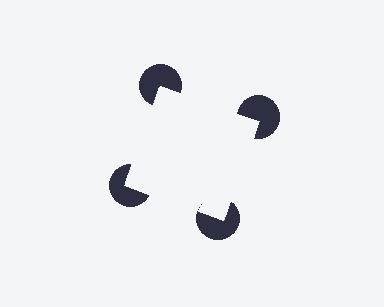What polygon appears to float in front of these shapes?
An illusory square — its edges are inferred from the aligned wedge cuts in the pac-man discs, not physically drawn.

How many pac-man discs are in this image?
There are 4 — one at each vertex of the illusory square.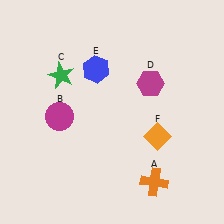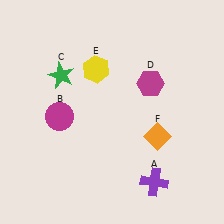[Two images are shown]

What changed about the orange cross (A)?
In Image 1, A is orange. In Image 2, it changed to purple.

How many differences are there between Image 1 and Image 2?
There are 2 differences between the two images.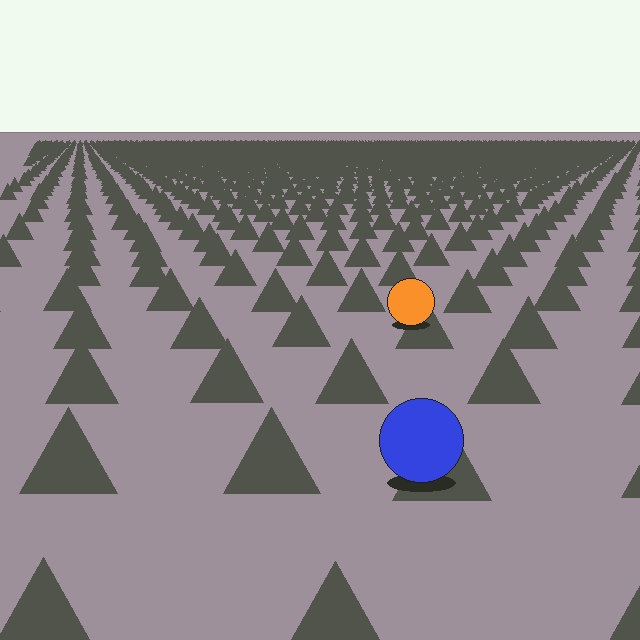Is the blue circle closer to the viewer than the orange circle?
Yes. The blue circle is closer — you can tell from the texture gradient: the ground texture is coarser near it.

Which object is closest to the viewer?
The blue circle is closest. The texture marks near it are larger and more spread out.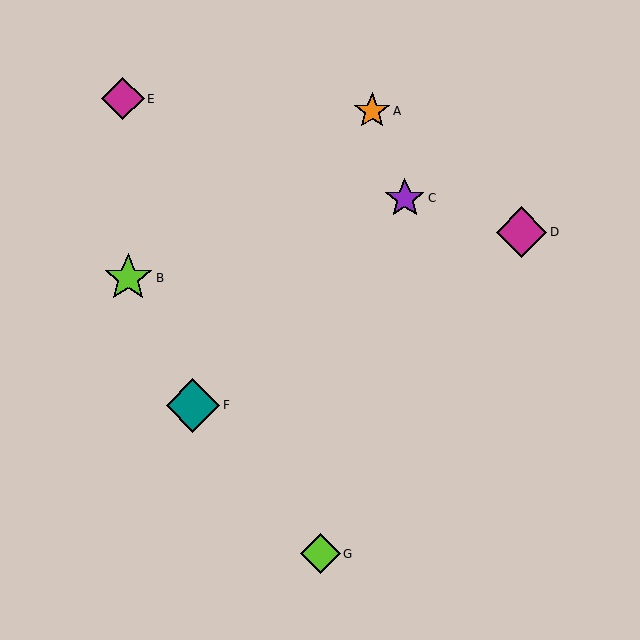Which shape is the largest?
The teal diamond (labeled F) is the largest.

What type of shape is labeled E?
Shape E is a magenta diamond.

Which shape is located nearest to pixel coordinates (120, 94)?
The magenta diamond (labeled E) at (123, 99) is nearest to that location.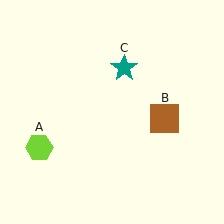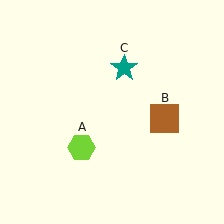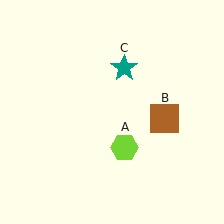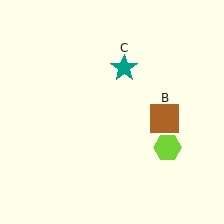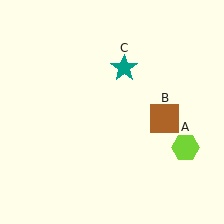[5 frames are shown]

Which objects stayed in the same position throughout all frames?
Brown square (object B) and teal star (object C) remained stationary.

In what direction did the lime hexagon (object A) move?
The lime hexagon (object A) moved right.